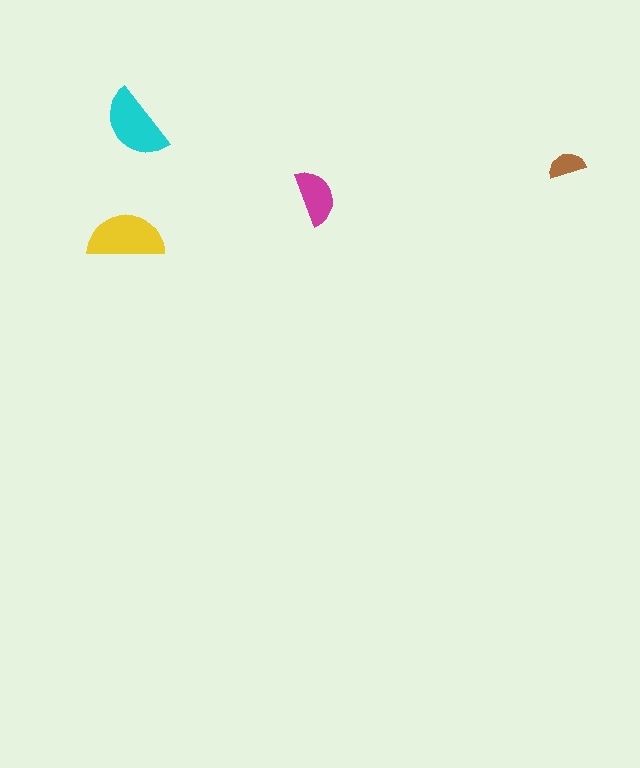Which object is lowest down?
The yellow semicircle is bottommost.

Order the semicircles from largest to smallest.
the yellow one, the cyan one, the magenta one, the brown one.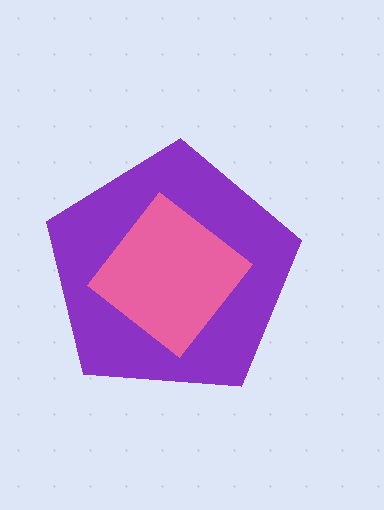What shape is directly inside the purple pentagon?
The pink diamond.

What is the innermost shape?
The pink diamond.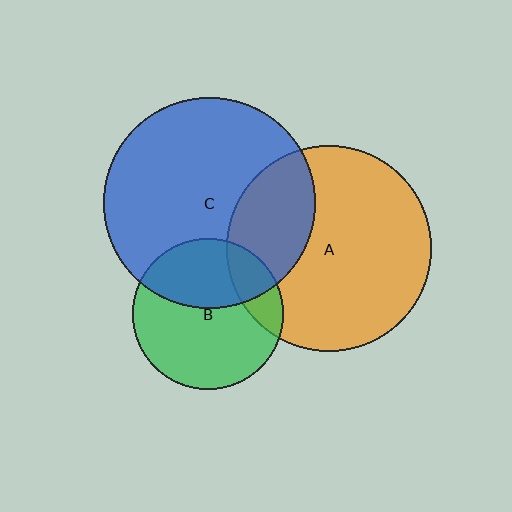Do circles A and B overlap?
Yes.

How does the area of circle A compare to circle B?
Approximately 1.8 times.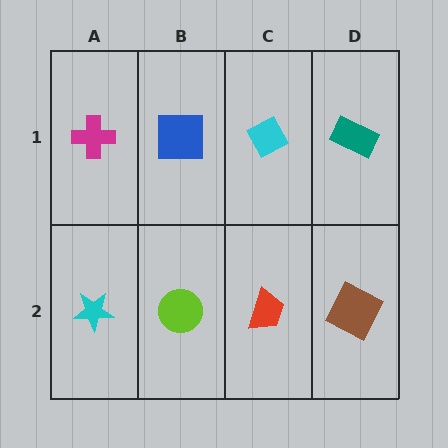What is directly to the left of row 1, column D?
A cyan diamond.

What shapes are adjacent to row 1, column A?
A cyan star (row 2, column A), a blue square (row 1, column B).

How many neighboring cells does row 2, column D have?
2.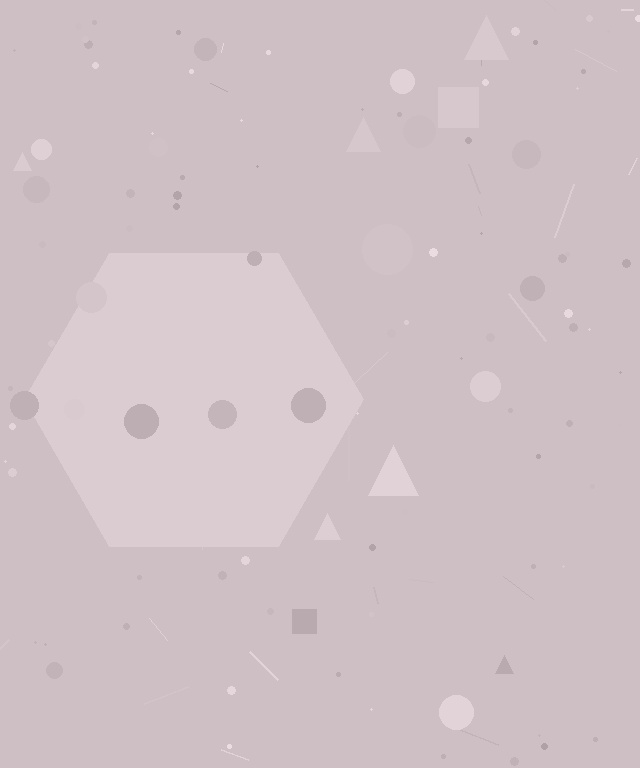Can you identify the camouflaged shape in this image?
The camouflaged shape is a hexagon.